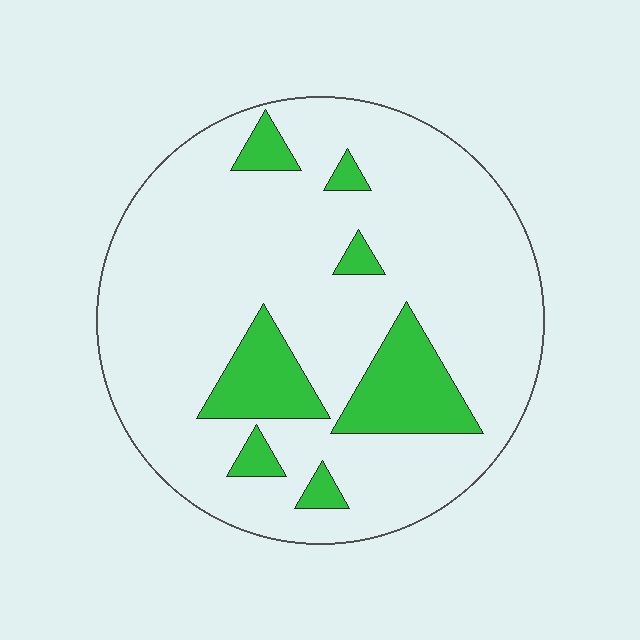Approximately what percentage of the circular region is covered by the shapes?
Approximately 15%.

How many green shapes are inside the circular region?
7.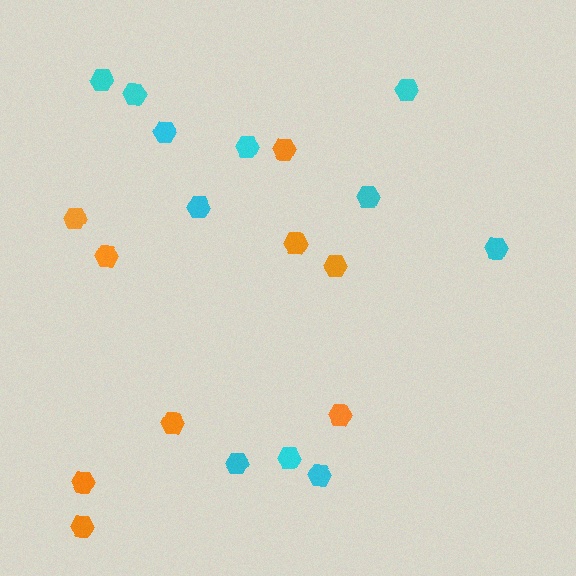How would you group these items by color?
There are 2 groups: one group of orange hexagons (9) and one group of cyan hexagons (11).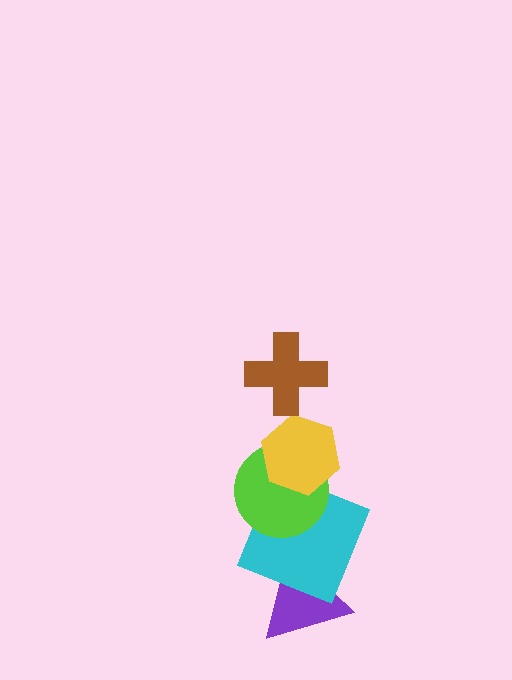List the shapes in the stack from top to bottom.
From top to bottom: the brown cross, the yellow hexagon, the lime circle, the cyan square, the purple triangle.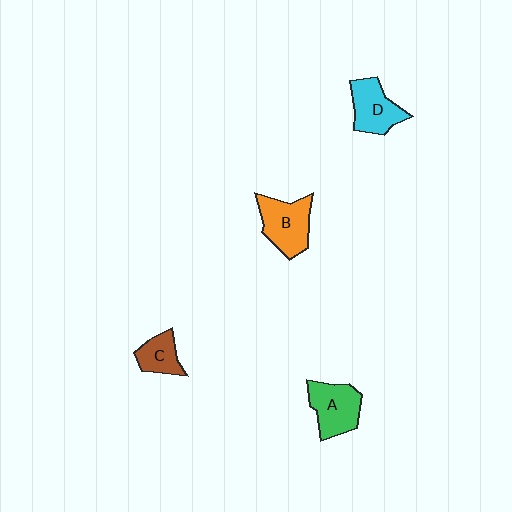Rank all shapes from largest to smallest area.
From largest to smallest: B (orange), A (green), D (cyan), C (brown).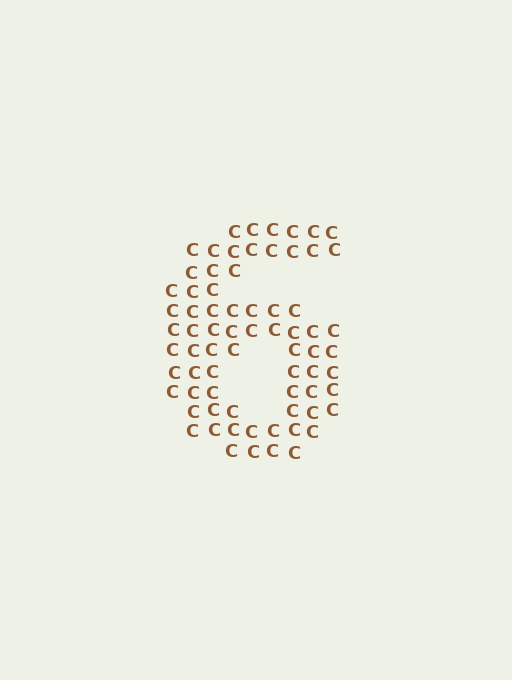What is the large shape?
The large shape is the digit 6.